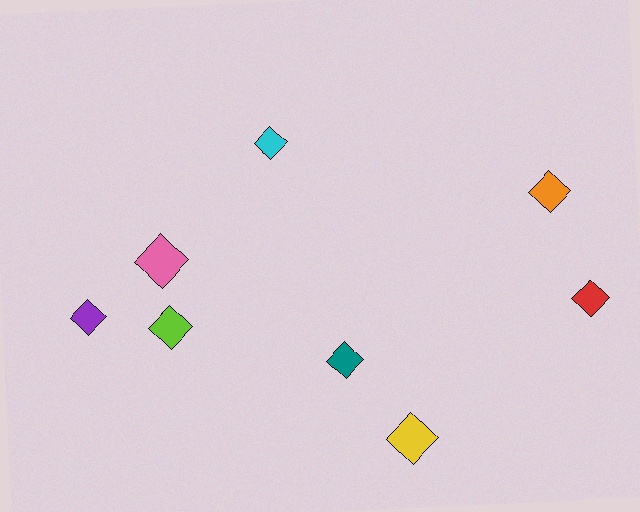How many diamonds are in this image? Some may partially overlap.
There are 8 diamonds.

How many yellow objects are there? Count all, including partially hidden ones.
There is 1 yellow object.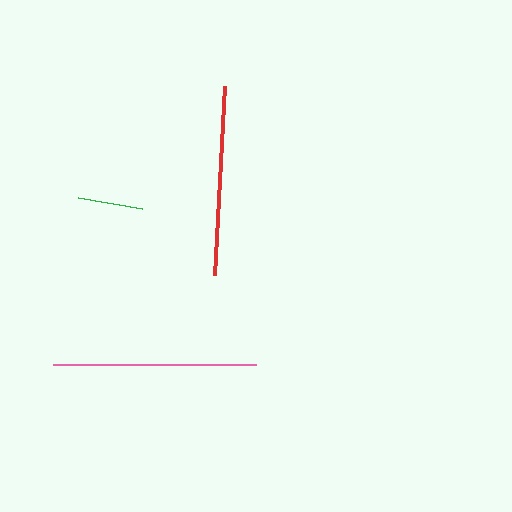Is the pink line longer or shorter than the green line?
The pink line is longer than the green line.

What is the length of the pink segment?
The pink segment is approximately 203 pixels long.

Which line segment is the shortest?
The green line is the shortest at approximately 64 pixels.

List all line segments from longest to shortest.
From longest to shortest: pink, red, green.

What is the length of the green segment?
The green segment is approximately 64 pixels long.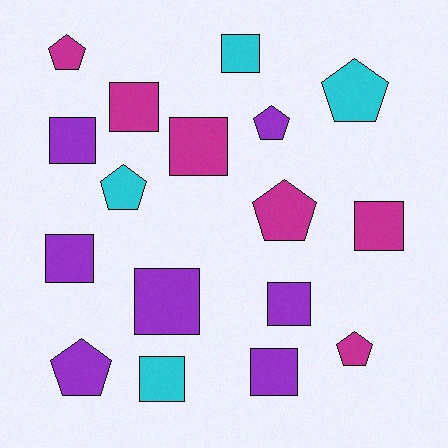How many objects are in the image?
There are 17 objects.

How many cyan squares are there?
There are 2 cyan squares.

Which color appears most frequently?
Purple, with 7 objects.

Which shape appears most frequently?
Square, with 10 objects.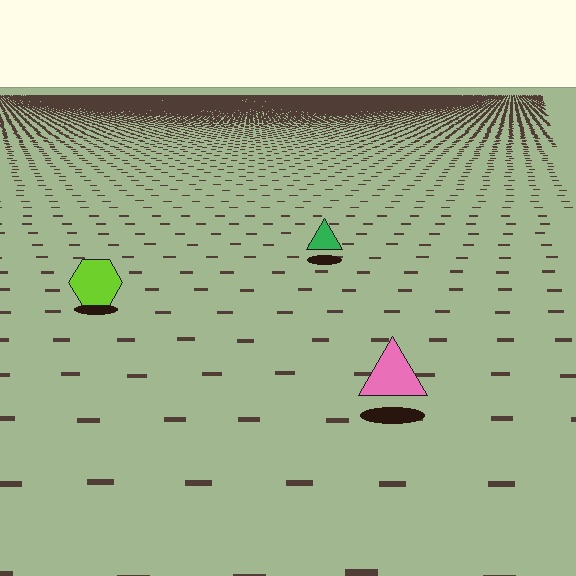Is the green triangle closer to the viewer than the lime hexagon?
No. The lime hexagon is closer — you can tell from the texture gradient: the ground texture is coarser near it.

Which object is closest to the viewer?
The pink triangle is closest. The texture marks near it are larger and more spread out.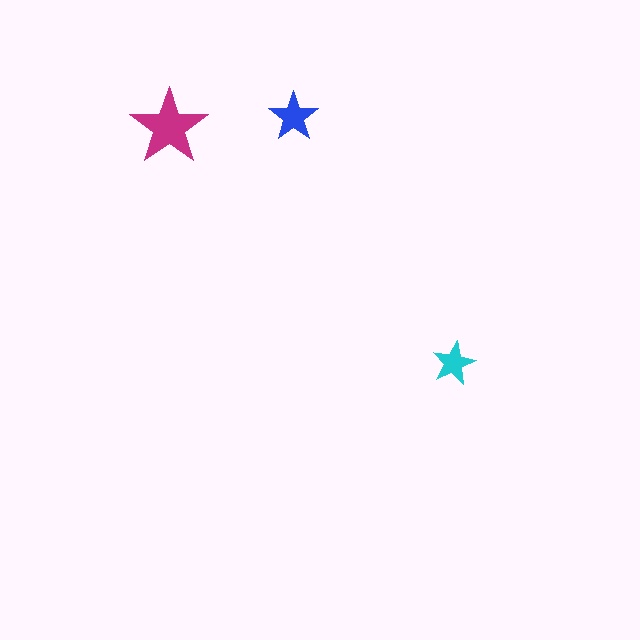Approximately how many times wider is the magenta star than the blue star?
About 1.5 times wider.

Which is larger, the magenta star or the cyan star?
The magenta one.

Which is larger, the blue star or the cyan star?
The blue one.